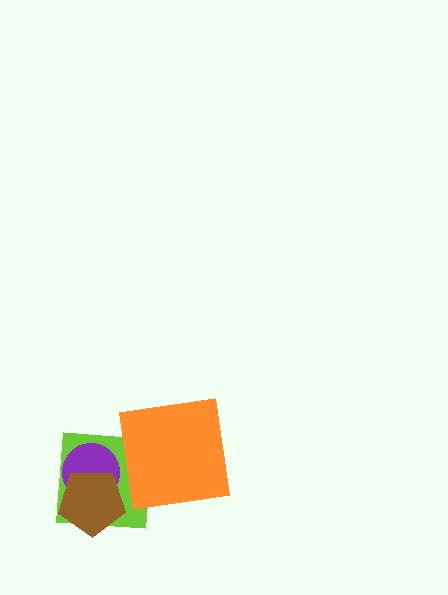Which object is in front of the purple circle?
The brown pentagon is in front of the purple circle.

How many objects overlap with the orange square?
1 object overlaps with the orange square.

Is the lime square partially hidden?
Yes, it is partially covered by another shape.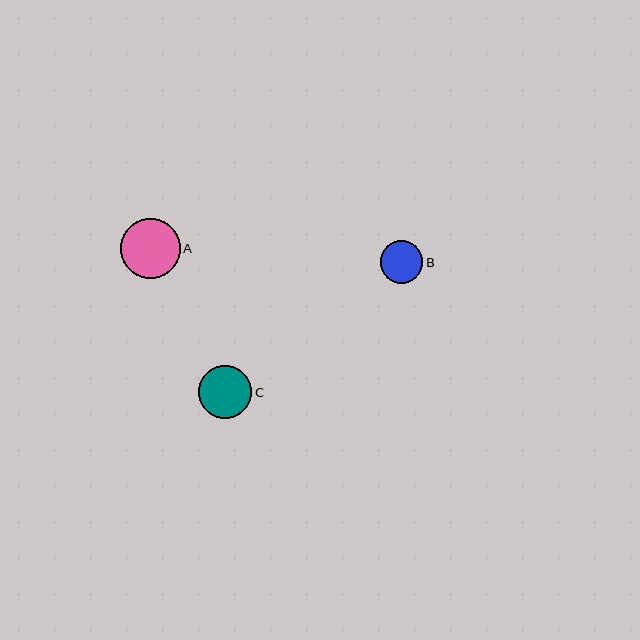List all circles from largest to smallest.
From largest to smallest: A, C, B.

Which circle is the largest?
Circle A is the largest with a size of approximately 60 pixels.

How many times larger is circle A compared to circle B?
Circle A is approximately 1.4 times the size of circle B.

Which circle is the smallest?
Circle B is the smallest with a size of approximately 42 pixels.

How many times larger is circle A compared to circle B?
Circle A is approximately 1.4 times the size of circle B.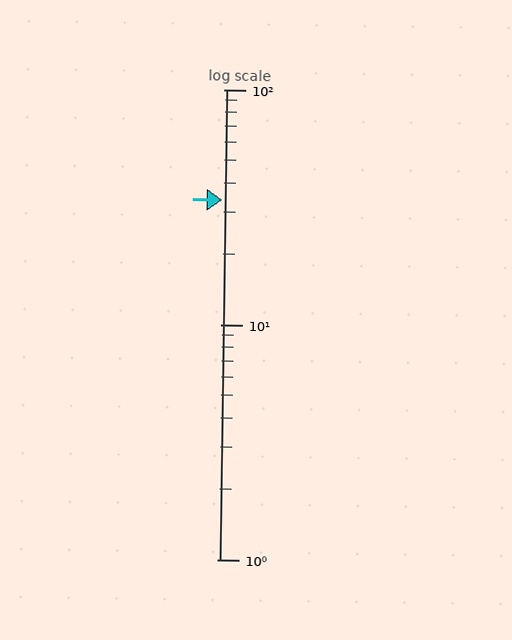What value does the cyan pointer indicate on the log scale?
The pointer indicates approximately 34.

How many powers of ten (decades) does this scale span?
The scale spans 2 decades, from 1 to 100.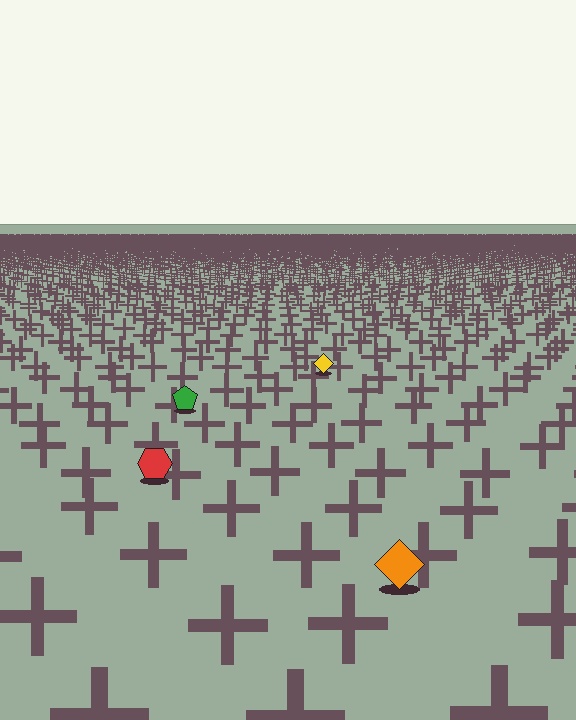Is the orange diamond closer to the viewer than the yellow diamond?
Yes. The orange diamond is closer — you can tell from the texture gradient: the ground texture is coarser near it.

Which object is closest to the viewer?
The orange diamond is closest. The texture marks near it are larger and more spread out.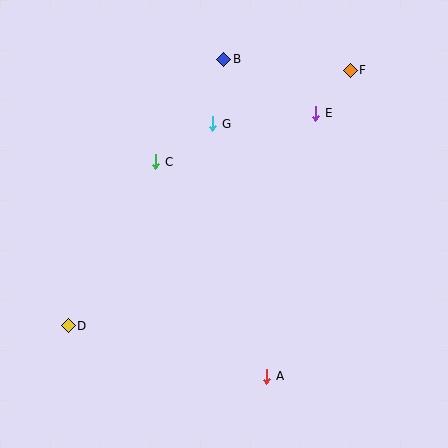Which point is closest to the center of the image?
Point C at (156, 162) is closest to the center.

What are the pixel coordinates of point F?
Point F is at (350, 70).